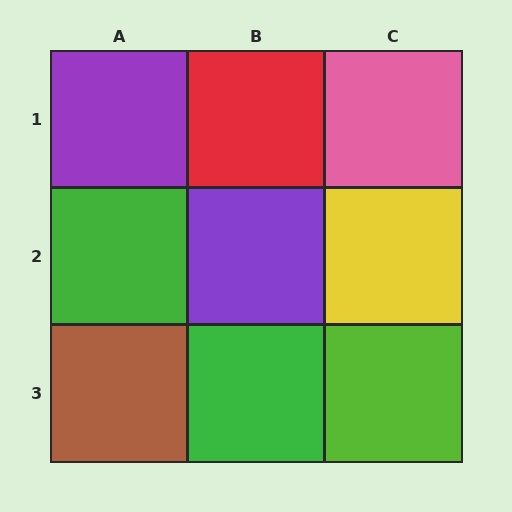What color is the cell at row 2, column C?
Yellow.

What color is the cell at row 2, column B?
Purple.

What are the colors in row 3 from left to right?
Brown, green, lime.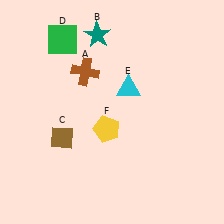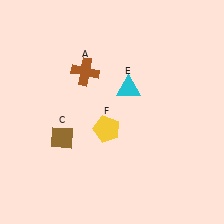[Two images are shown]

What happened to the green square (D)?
The green square (D) was removed in Image 2. It was in the top-left area of Image 1.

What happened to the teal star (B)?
The teal star (B) was removed in Image 2. It was in the top-left area of Image 1.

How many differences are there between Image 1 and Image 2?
There are 2 differences between the two images.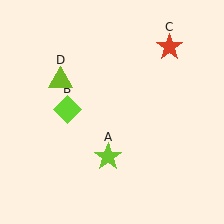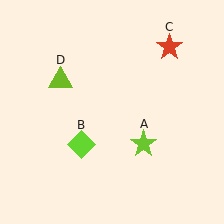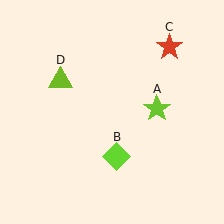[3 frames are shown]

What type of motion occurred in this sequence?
The lime star (object A), lime diamond (object B) rotated counterclockwise around the center of the scene.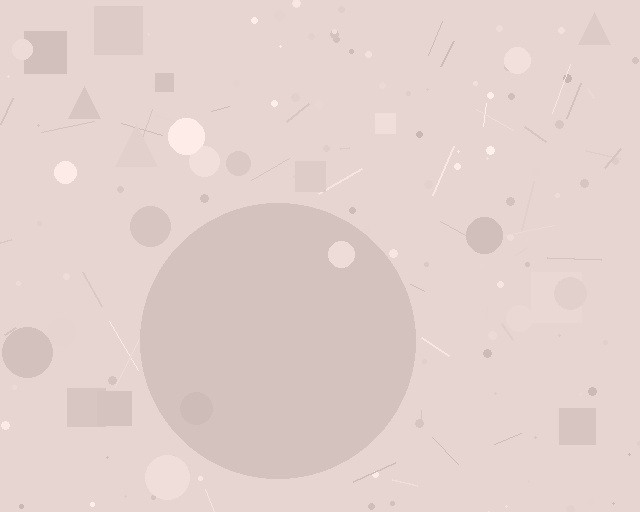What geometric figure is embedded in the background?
A circle is embedded in the background.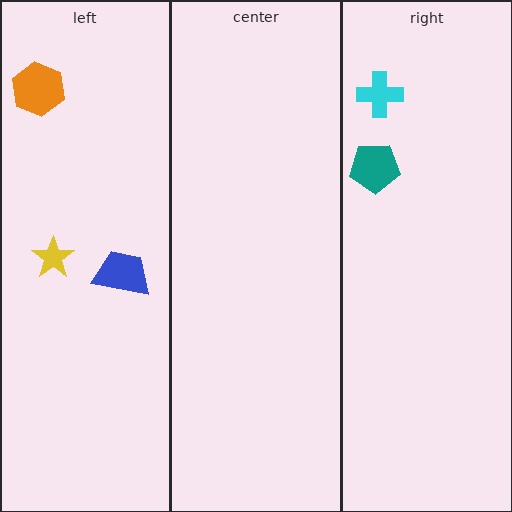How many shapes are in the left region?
3.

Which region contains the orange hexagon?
The left region.